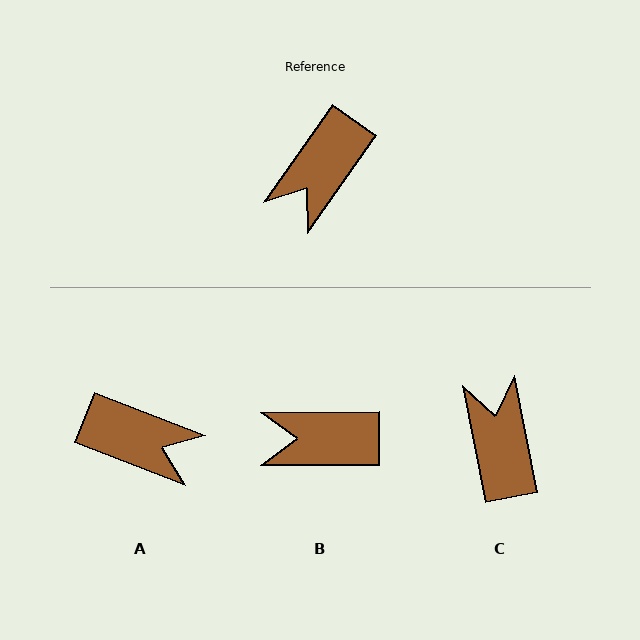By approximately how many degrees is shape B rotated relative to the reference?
Approximately 55 degrees clockwise.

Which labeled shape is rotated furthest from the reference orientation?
C, about 134 degrees away.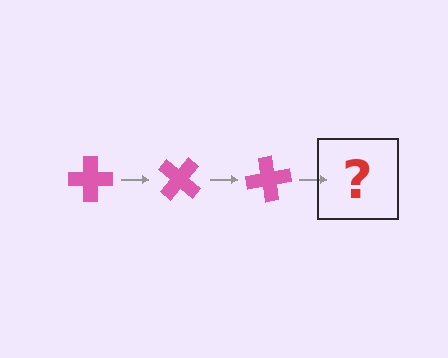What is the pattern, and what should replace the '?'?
The pattern is that the cross rotates 40 degrees each step. The '?' should be a pink cross rotated 120 degrees.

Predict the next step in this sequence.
The next step is a pink cross rotated 120 degrees.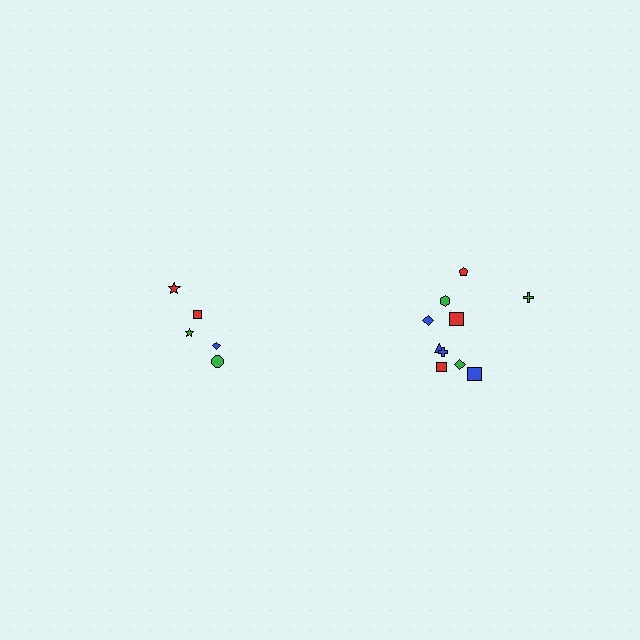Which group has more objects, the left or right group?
The right group.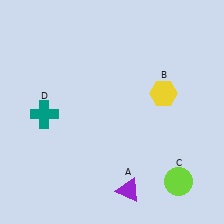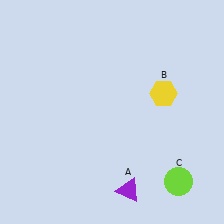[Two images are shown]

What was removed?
The teal cross (D) was removed in Image 2.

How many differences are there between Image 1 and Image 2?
There is 1 difference between the two images.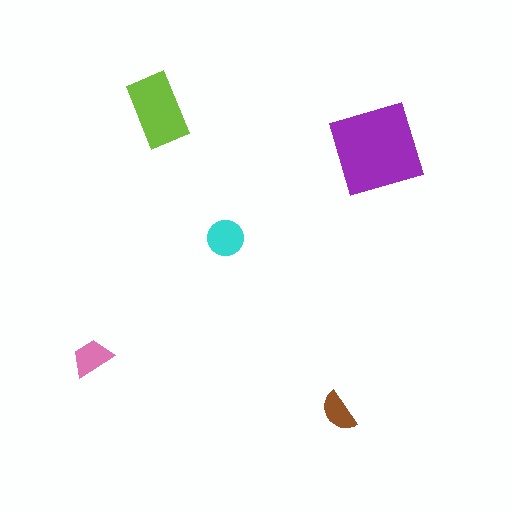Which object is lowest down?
The brown semicircle is bottommost.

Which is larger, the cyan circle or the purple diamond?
The purple diamond.